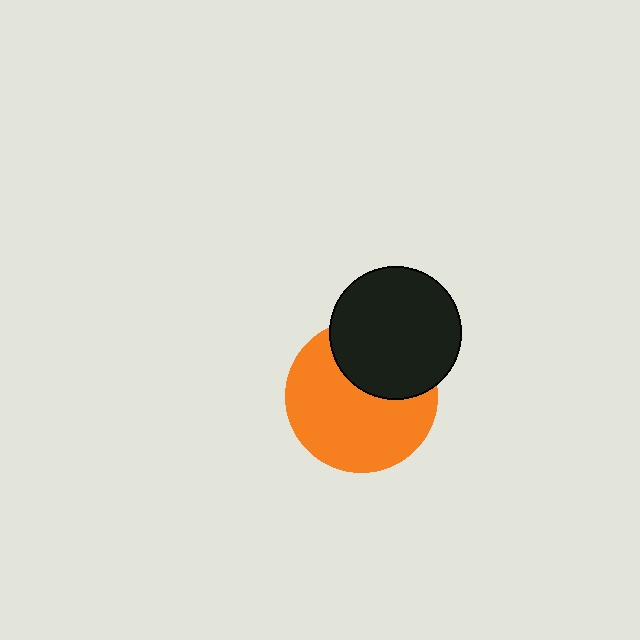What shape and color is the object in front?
The object in front is a black circle.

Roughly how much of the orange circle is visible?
Most of it is visible (roughly 66%).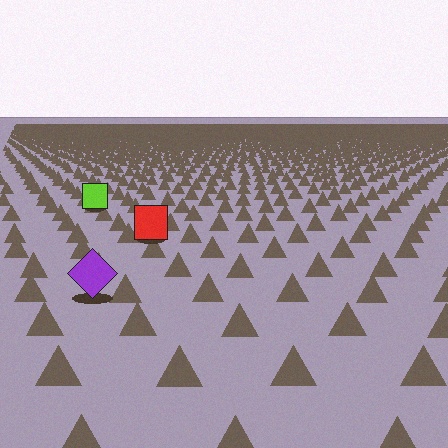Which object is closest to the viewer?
The purple diamond is closest. The texture marks near it are larger and more spread out.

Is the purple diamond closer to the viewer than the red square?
Yes. The purple diamond is closer — you can tell from the texture gradient: the ground texture is coarser near it.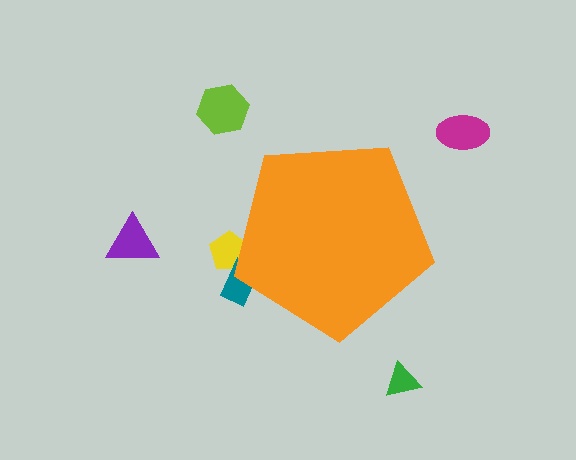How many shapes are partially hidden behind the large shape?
2 shapes are partially hidden.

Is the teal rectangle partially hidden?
Yes, the teal rectangle is partially hidden behind the orange pentagon.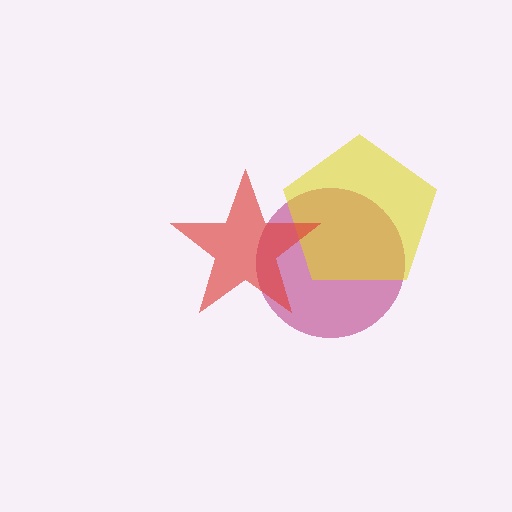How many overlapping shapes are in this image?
There are 3 overlapping shapes in the image.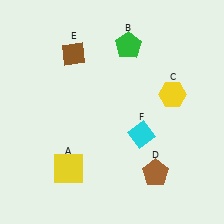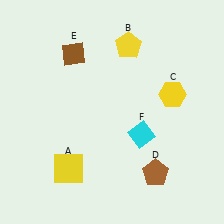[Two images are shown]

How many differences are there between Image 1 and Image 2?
There is 1 difference between the two images.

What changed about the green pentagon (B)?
In Image 1, B is green. In Image 2, it changed to yellow.